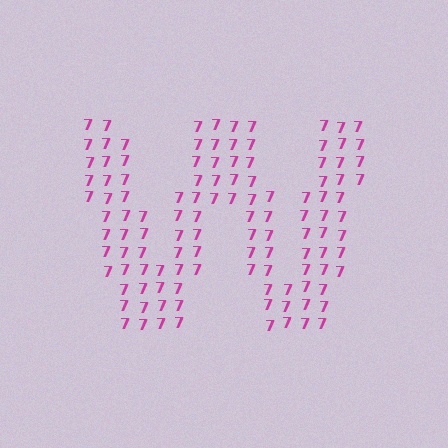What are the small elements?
The small elements are digit 7's.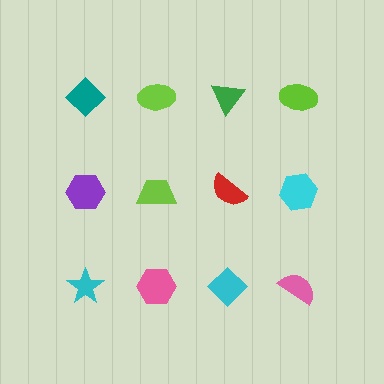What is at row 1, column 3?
A green triangle.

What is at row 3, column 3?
A cyan diamond.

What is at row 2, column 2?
A lime trapezoid.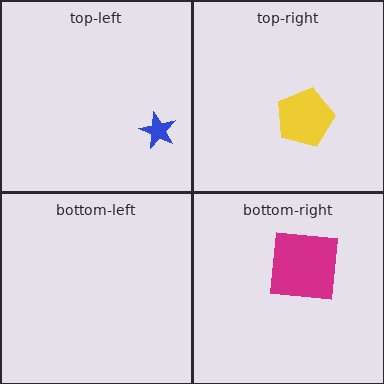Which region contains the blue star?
The top-left region.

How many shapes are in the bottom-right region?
1.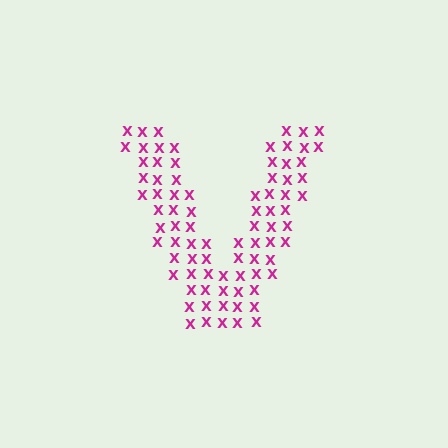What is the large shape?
The large shape is the letter V.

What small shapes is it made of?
It is made of small letter X's.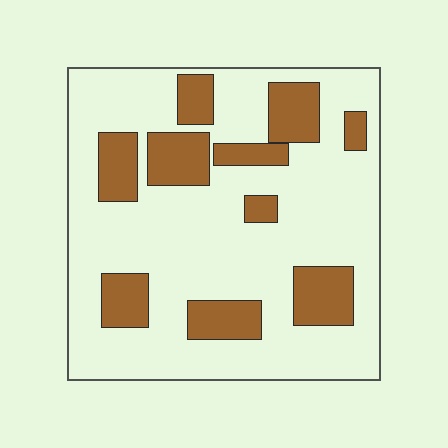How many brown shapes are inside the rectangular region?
10.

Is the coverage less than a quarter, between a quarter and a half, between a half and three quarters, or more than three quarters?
Less than a quarter.